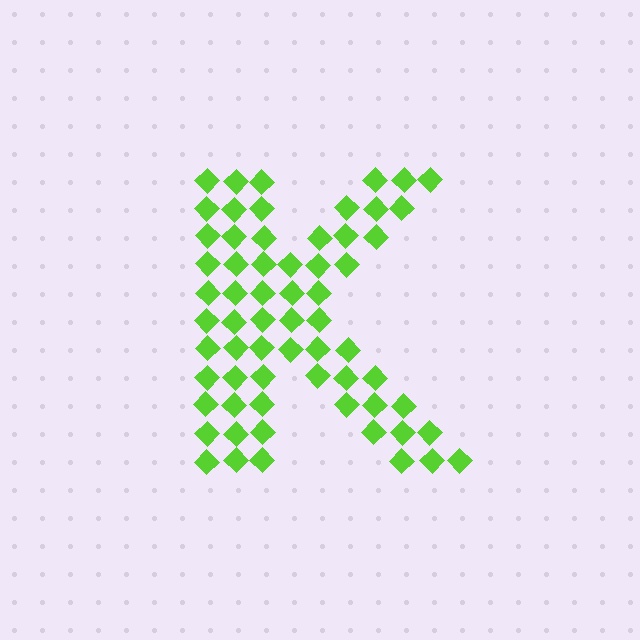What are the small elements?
The small elements are diamonds.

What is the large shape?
The large shape is the letter K.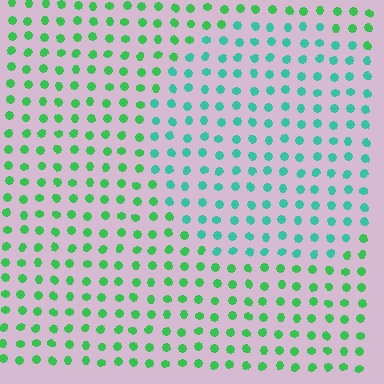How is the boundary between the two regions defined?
The boundary is defined purely by a slight shift in hue (about 37 degrees). Spacing, size, and orientation are identical on both sides.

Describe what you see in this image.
The image is filled with small green elements in a uniform arrangement. A circle-shaped region is visible where the elements are tinted to a slightly different hue, forming a subtle color boundary.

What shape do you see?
I see a circle.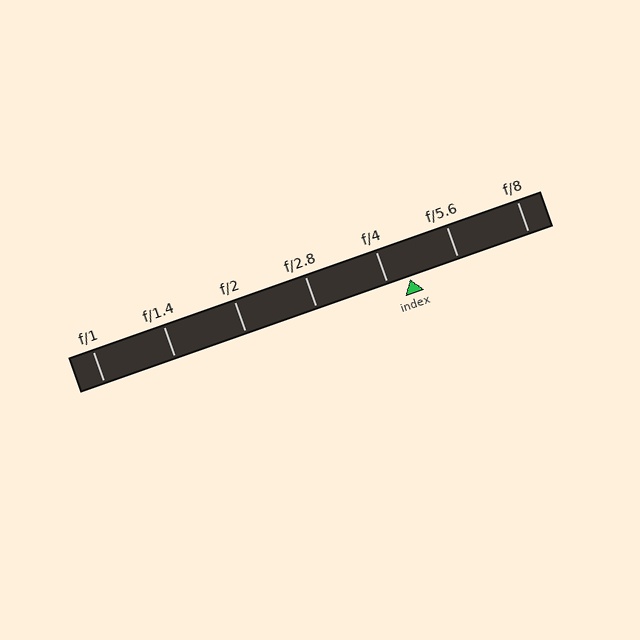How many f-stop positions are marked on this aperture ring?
There are 7 f-stop positions marked.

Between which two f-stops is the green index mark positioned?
The index mark is between f/4 and f/5.6.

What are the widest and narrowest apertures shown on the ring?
The widest aperture shown is f/1 and the narrowest is f/8.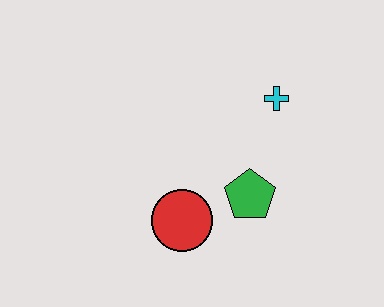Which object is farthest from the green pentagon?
The cyan cross is farthest from the green pentagon.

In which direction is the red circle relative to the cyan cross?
The red circle is below the cyan cross.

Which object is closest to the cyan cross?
The green pentagon is closest to the cyan cross.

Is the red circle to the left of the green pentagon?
Yes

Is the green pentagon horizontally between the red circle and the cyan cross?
Yes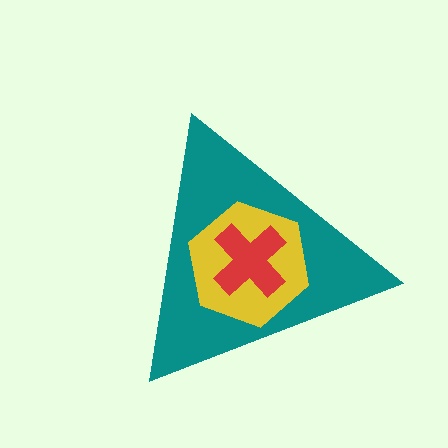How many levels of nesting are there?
3.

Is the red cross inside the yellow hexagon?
Yes.